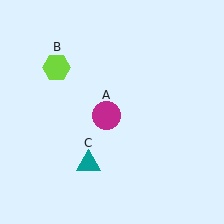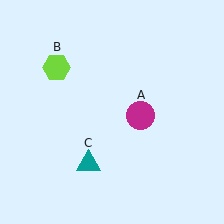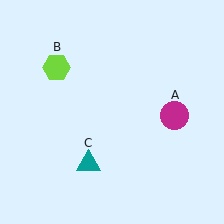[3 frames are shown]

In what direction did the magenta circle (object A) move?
The magenta circle (object A) moved right.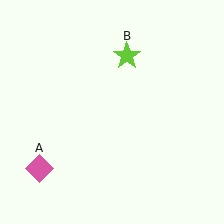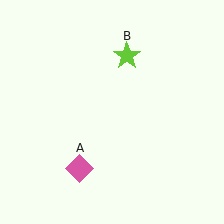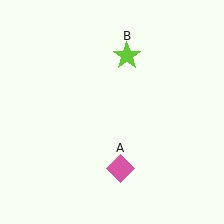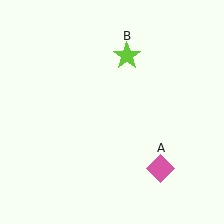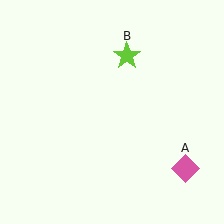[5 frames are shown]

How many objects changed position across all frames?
1 object changed position: pink diamond (object A).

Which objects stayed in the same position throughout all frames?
Lime star (object B) remained stationary.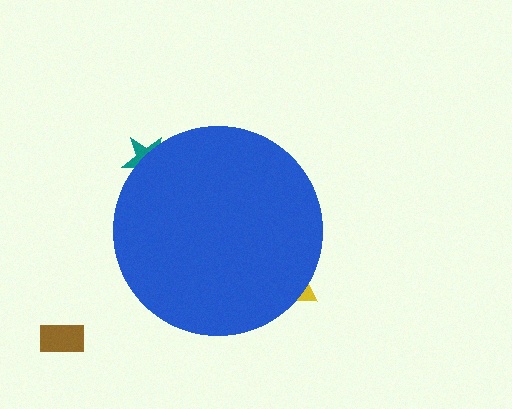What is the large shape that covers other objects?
A blue circle.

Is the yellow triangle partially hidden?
Yes, the yellow triangle is partially hidden behind the blue circle.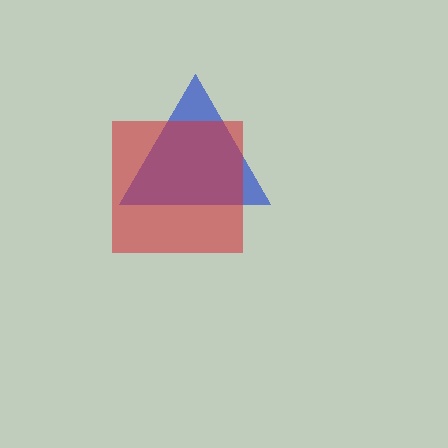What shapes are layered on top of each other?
The layered shapes are: a blue triangle, a red square.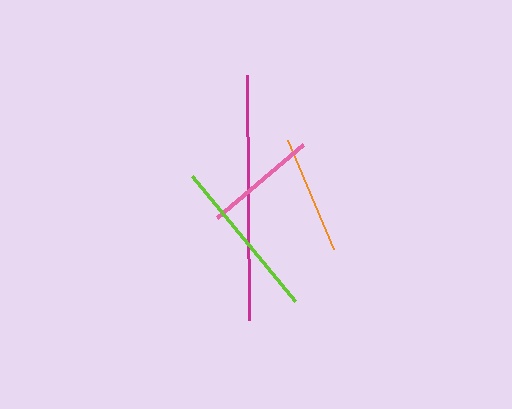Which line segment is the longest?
The magenta line is the longest at approximately 245 pixels.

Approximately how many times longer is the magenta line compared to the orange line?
The magenta line is approximately 2.1 times the length of the orange line.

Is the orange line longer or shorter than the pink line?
The orange line is longer than the pink line.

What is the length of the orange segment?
The orange segment is approximately 118 pixels long.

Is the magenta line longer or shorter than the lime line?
The magenta line is longer than the lime line.